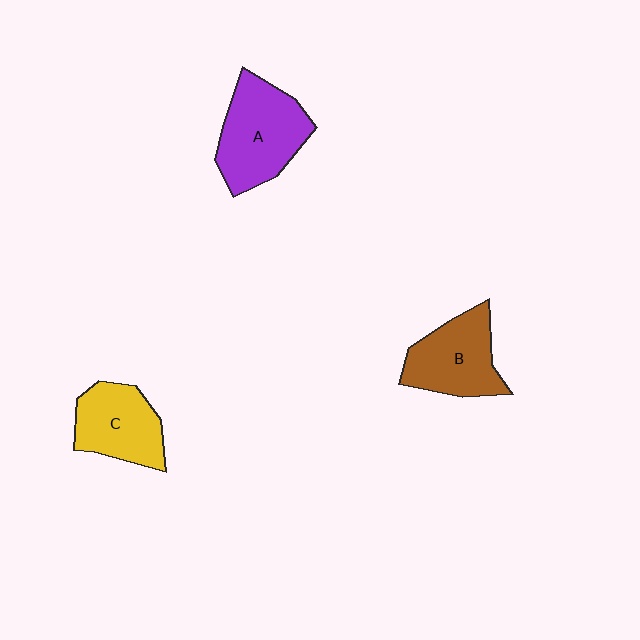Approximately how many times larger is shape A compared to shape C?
Approximately 1.3 times.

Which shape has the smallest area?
Shape C (yellow).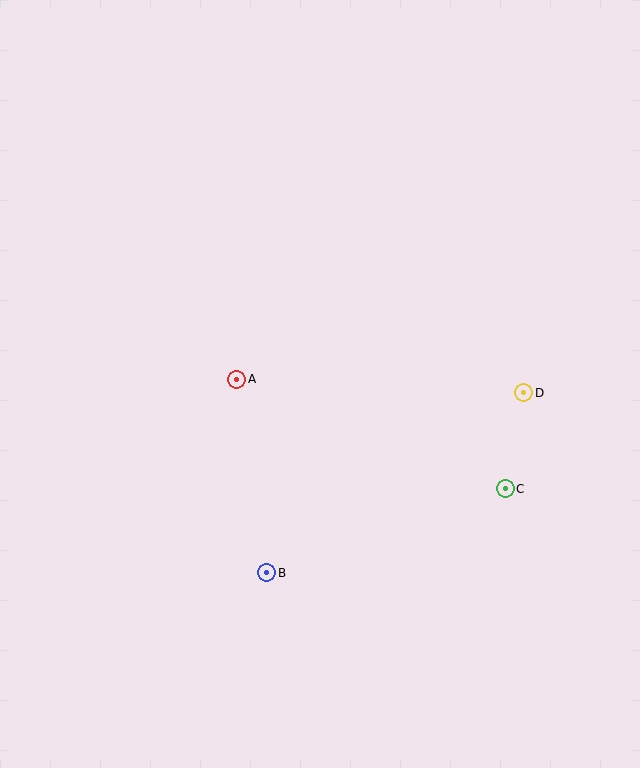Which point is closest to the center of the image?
Point A at (237, 379) is closest to the center.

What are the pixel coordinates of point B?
Point B is at (267, 573).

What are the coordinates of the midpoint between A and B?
The midpoint between A and B is at (252, 476).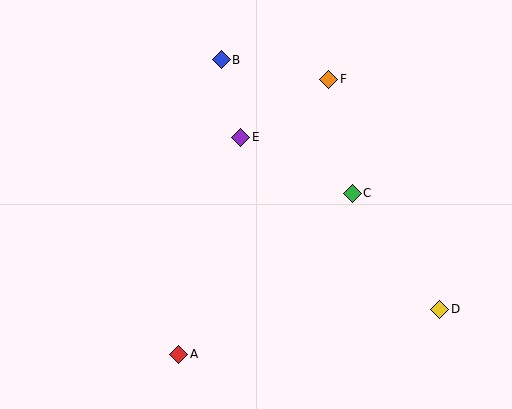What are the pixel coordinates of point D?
Point D is at (440, 309).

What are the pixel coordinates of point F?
Point F is at (329, 79).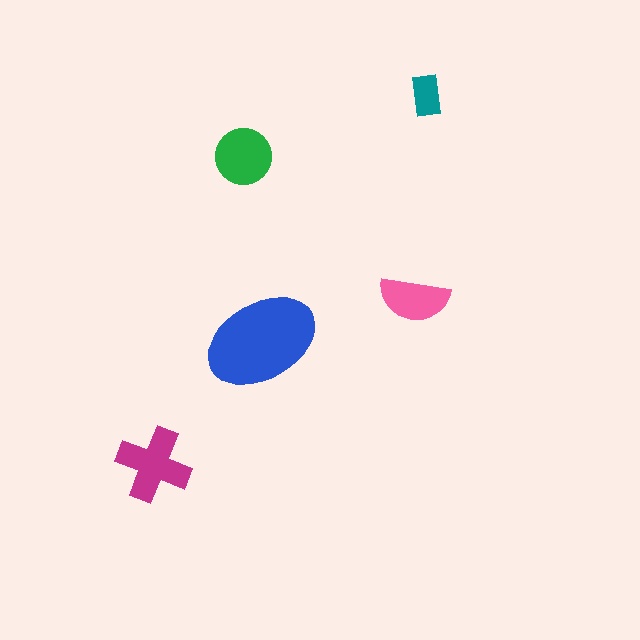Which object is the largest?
The blue ellipse.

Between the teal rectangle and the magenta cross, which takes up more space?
The magenta cross.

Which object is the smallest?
The teal rectangle.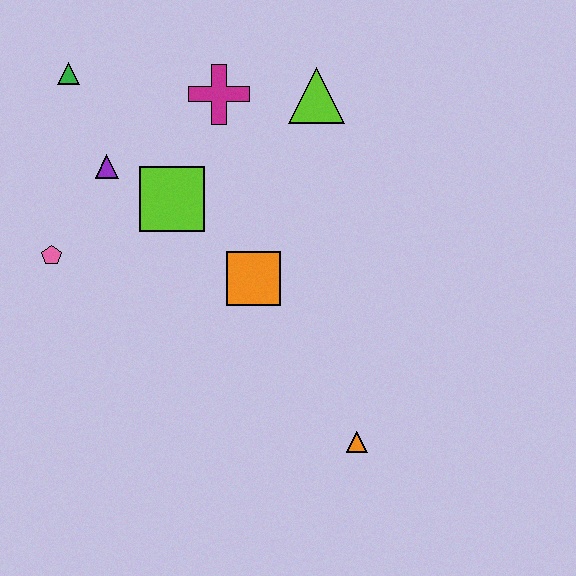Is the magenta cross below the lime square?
No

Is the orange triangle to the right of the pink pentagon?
Yes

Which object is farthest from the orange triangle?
The green triangle is farthest from the orange triangle.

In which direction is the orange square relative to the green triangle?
The orange square is below the green triangle.